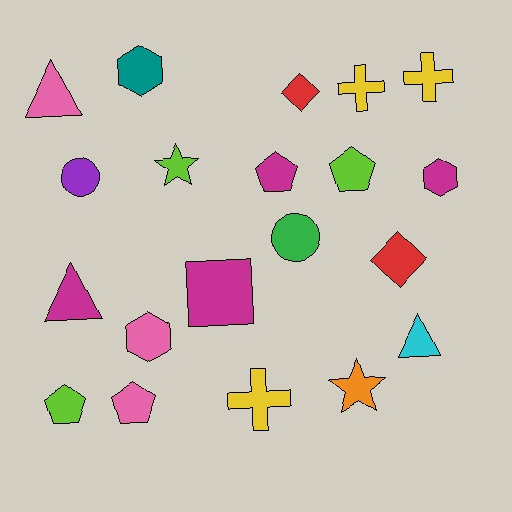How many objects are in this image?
There are 20 objects.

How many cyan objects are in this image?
There is 1 cyan object.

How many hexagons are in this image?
There are 3 hexagons.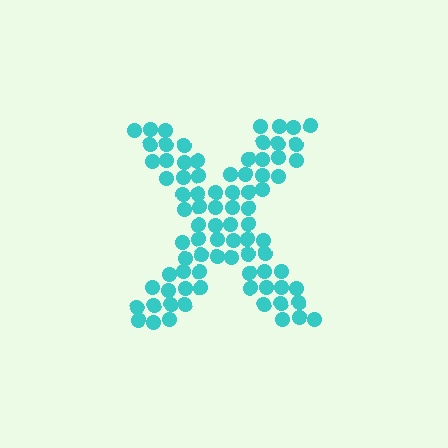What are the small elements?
The small elements are circles.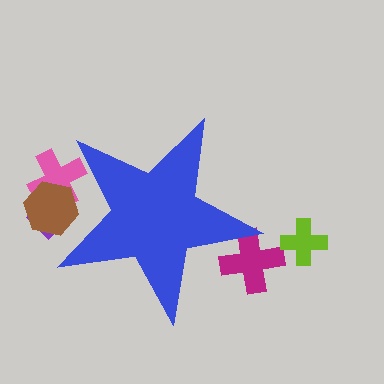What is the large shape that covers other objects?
A blue star.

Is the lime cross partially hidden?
No, the lime cross is fully visible.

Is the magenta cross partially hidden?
Yes, the magenta cross is partially hidden behind the blue star.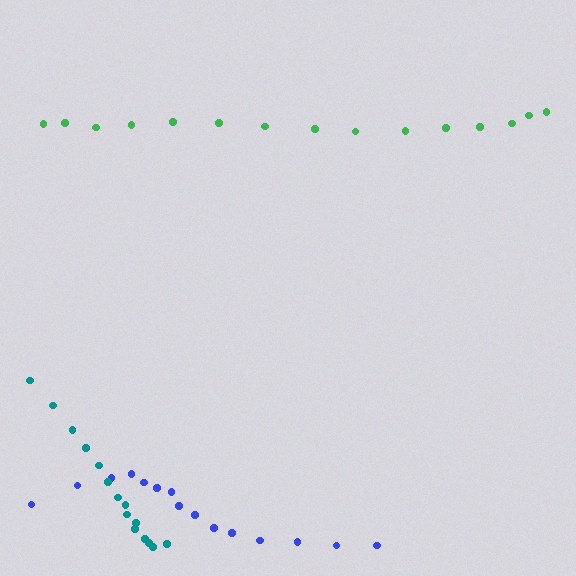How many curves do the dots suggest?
There are 3 distinct paths.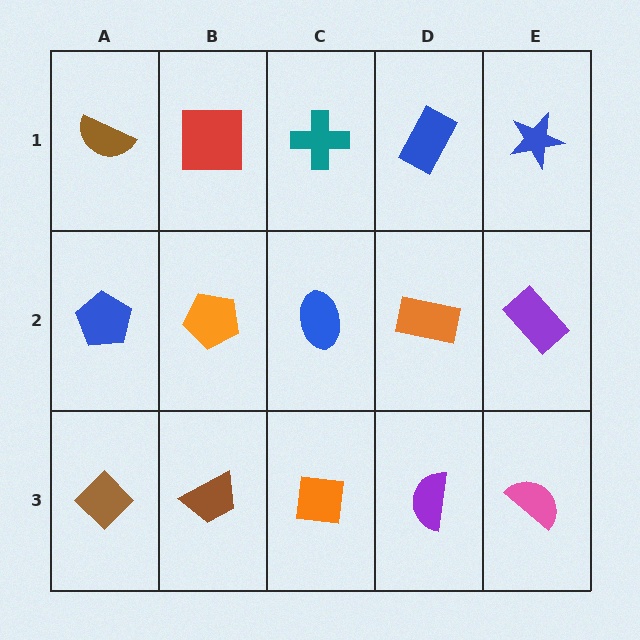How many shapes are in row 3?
5 shapes.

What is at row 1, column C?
A teal cross.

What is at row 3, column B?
A brown trapezoid.